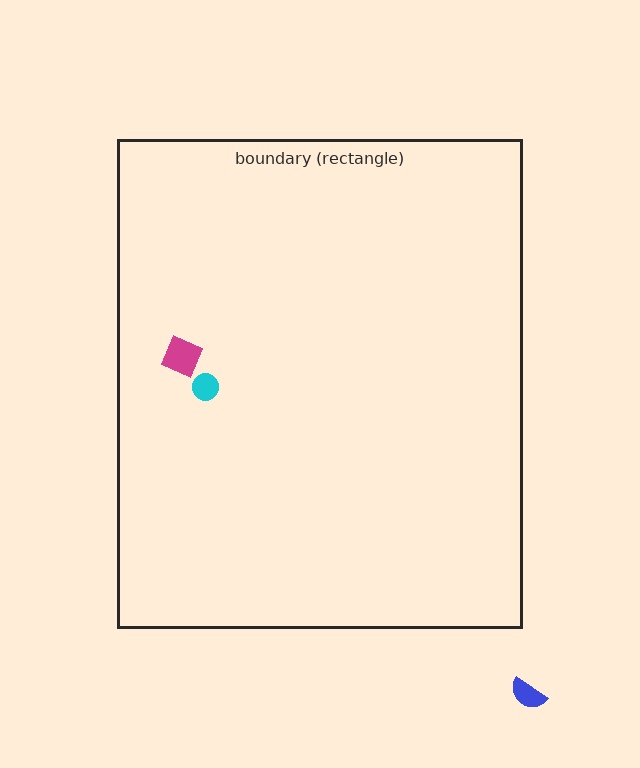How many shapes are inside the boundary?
2 inside, 1 outside.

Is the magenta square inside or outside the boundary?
Inside.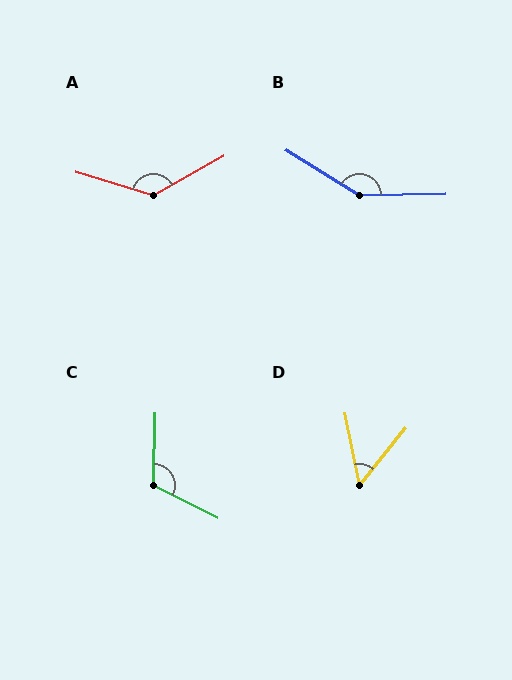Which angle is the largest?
B, at approximately 147 degrees.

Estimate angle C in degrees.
Approximately 116 degrees.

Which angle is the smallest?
D, at approximately 51 degrees.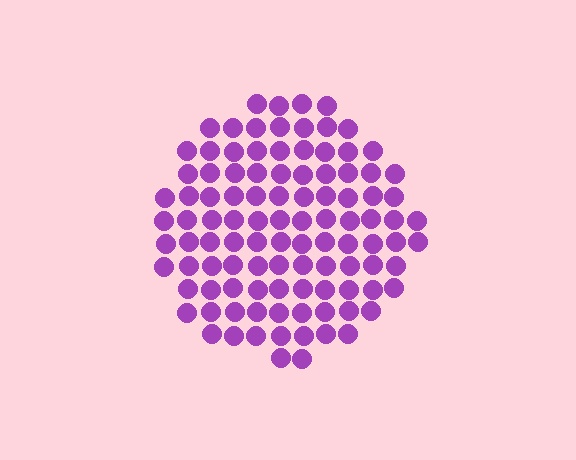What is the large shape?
The large shape is a circle.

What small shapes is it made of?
It is made of small circles.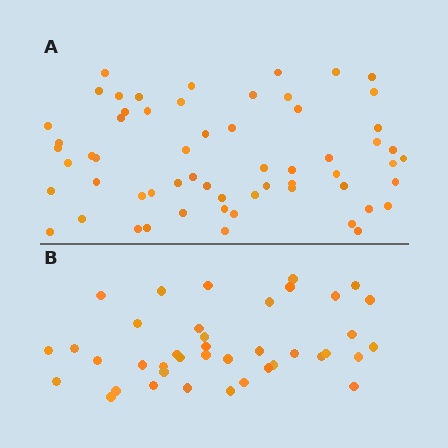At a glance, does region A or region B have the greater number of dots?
Region A (the top region) has more dots.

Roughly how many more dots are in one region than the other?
Region A has approximately 20 more dots than region B.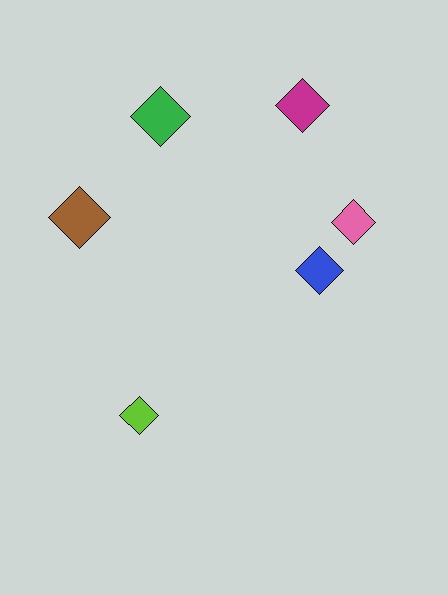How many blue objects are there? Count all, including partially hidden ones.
There is 1 blue object.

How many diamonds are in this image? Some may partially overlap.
There are 6 diamonds.